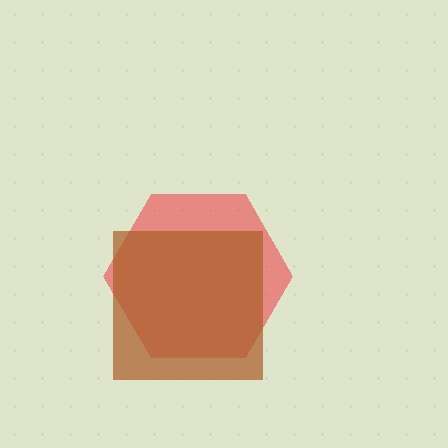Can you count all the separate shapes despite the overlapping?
Yes, there are 2 separate shapes.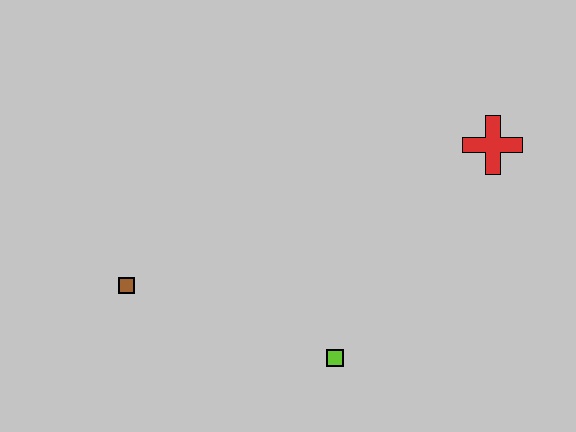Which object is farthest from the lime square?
The red cross is farthest from the lime square.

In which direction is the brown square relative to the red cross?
The brown square is to the left of the red cross.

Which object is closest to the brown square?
The lime square is closest to the brown square.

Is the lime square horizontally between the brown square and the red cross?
Yes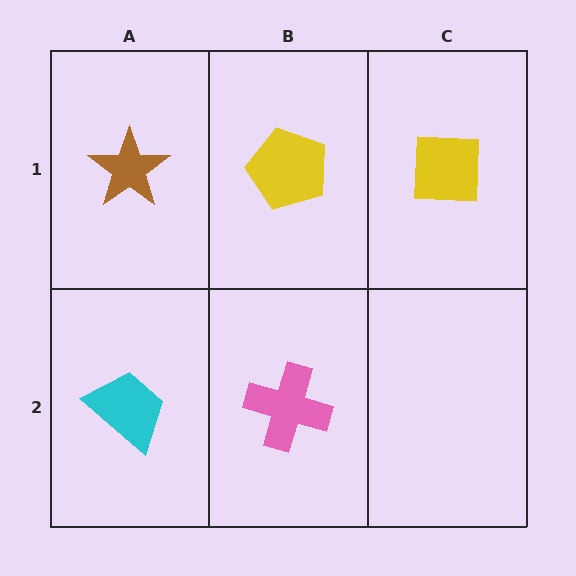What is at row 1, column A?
A brown star.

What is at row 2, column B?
A pink cross.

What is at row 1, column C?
A yellow square.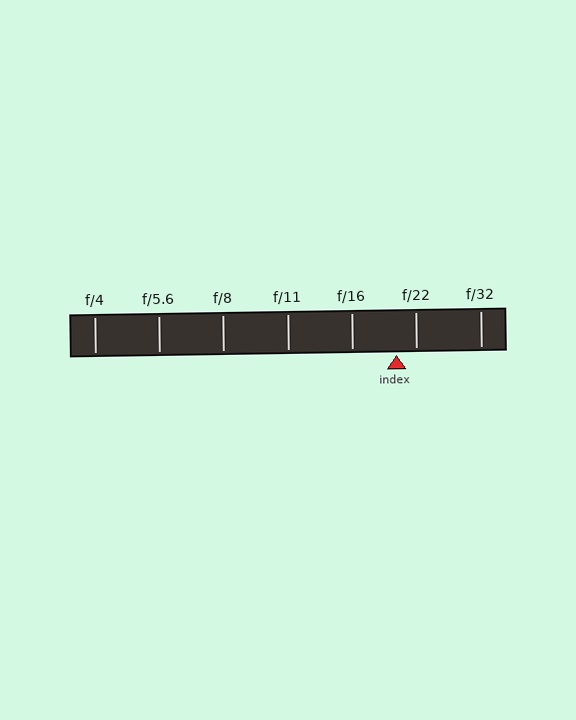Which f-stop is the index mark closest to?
The index mark is closest to f/22.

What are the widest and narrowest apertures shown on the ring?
The widest aperture shown is f/4 and the narrowest is f/32.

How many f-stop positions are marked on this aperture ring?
There are 7 f-stop positions marked.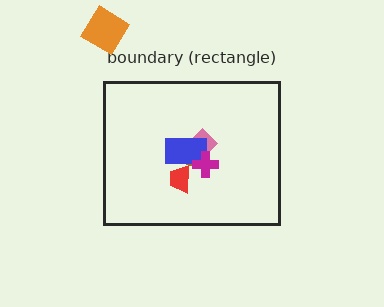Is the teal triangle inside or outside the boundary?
Inside.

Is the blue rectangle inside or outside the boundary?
Inside.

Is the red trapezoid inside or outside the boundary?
Inside.